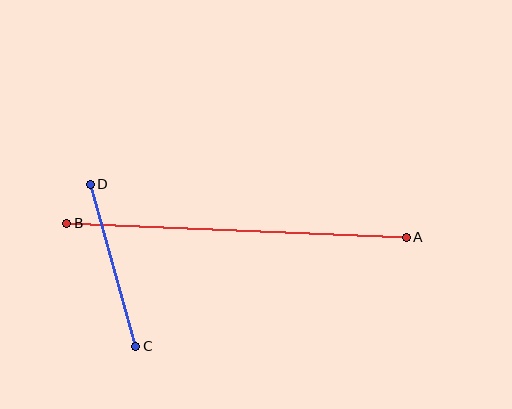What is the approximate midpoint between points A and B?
The midpoint is at approximately (237, 230) pixels.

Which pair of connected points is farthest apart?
Points A and B are farthest apart.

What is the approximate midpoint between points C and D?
The midpoint is at approximately (113, 265) pixels.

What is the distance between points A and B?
The distance is approximately 340 pixels.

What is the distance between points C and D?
The distance is approximately 168 pixels.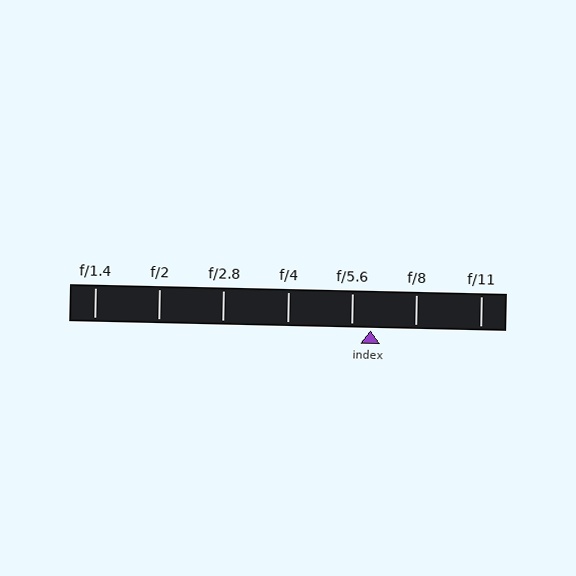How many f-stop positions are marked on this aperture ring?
There are 7 f-stop positions marked.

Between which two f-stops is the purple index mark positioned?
The index mark is between f/5.6 and f/8.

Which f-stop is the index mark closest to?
The index mark is closest to f/5.6.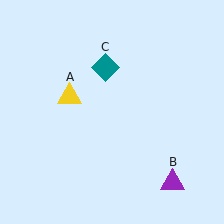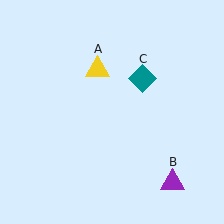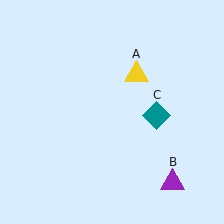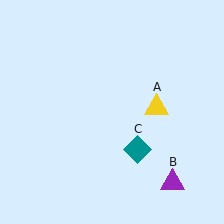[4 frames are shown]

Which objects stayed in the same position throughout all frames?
Purple triangle (object B) remained stationary.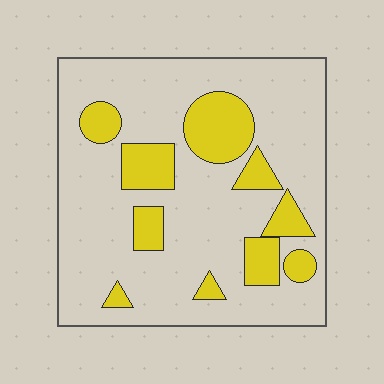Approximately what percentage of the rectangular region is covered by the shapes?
Approximately 20%.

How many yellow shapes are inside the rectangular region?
10.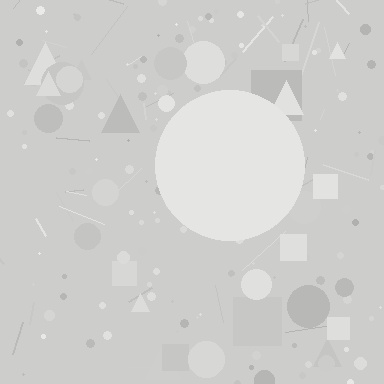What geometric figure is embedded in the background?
A circle is embedded in the background.